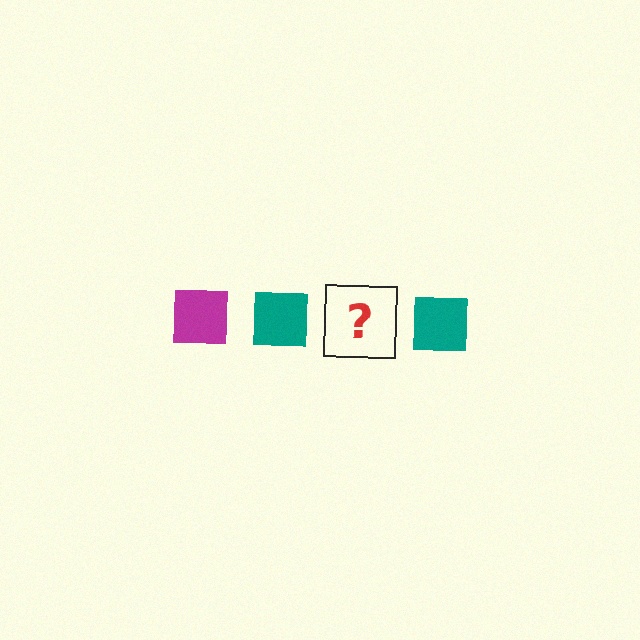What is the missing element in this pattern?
The missing element is a magenta square.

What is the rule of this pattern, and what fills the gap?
The rule is that the pattern cycles through magenta, teal squares. The gap should be filled with a magenta square.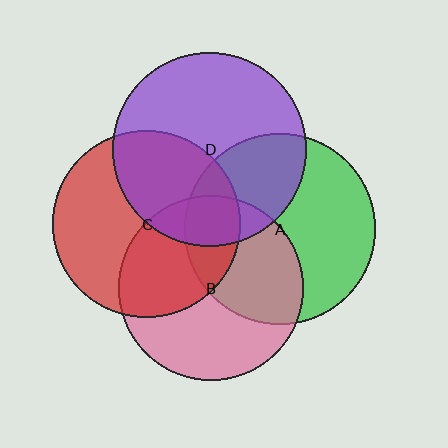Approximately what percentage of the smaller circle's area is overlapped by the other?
Approximately 35%.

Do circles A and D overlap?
Yes.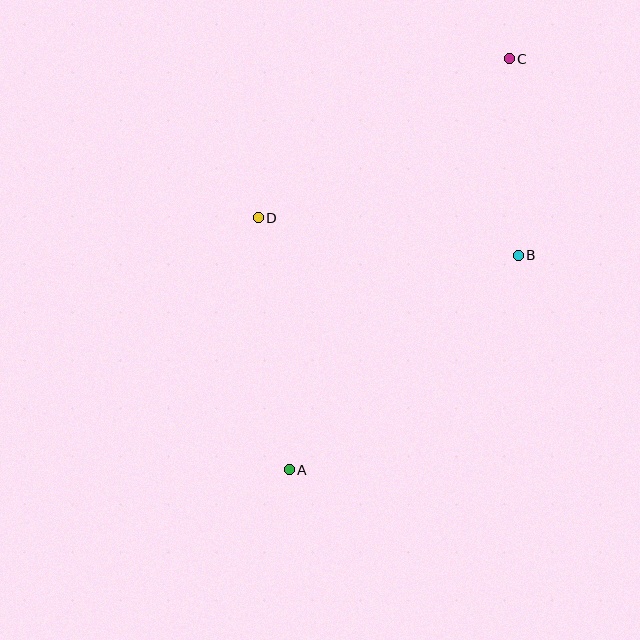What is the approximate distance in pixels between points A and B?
The distance between A and B is approximately 314 pixels.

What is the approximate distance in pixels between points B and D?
The distance between B and D is approximately 263 pixels.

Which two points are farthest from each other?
Points A and C are farthest from each other.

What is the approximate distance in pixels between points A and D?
The distance between A and D is approximately 254 pixels.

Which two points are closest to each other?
Points B and C are closest to each other.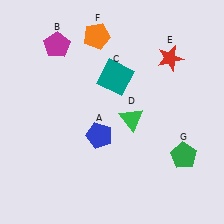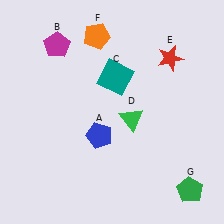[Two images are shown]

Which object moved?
The green pentagon (G) moved down.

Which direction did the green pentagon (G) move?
The green pentagon (G) moved down.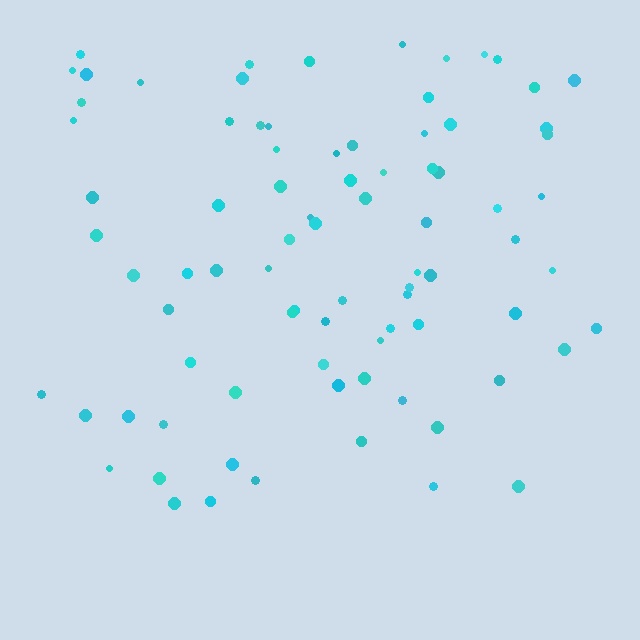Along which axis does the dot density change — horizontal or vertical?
Vertical.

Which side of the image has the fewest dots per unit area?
The bottom.